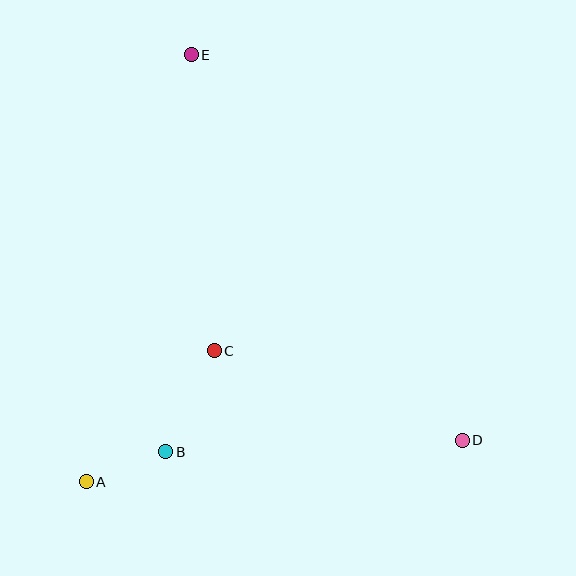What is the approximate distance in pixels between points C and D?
The distance between C and D is approximately 263 pixels.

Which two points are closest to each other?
Points A and B are closest to each other.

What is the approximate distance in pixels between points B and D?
The distance between B and D is approximately 297 pixels.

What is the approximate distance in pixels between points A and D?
The distance between A and D is approximately 378 pixels.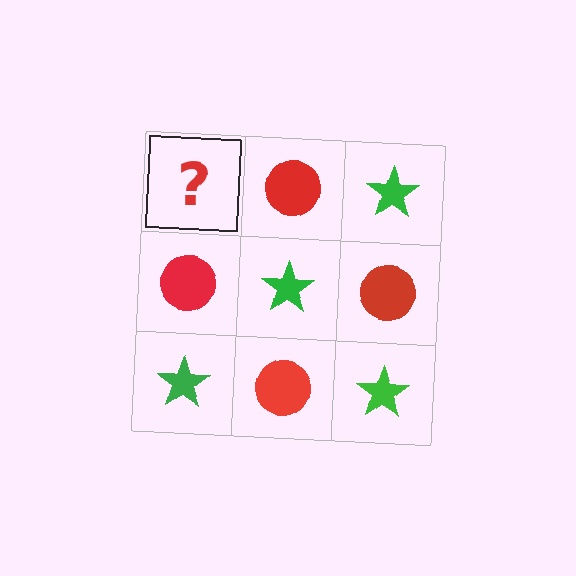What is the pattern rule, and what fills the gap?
The rule is that it alternates green star and red circle in a checkerboard pattern. The gap should be filled with a green star.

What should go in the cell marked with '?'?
The missing cell should contain a green star.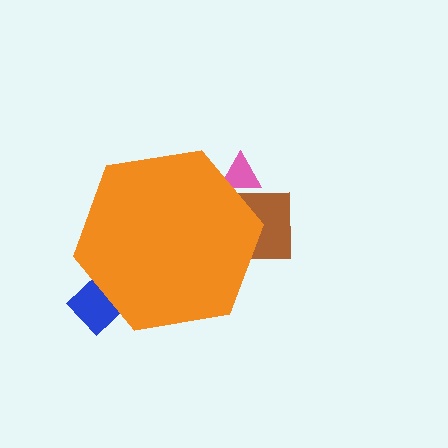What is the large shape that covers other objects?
An orange hexagon.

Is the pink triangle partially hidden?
Yes, the pink triangle is partially hidden behind the orange hexagon.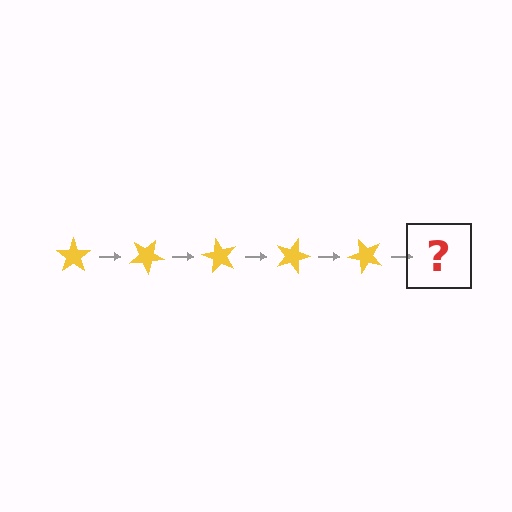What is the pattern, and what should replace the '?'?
The pattern is that the star rotates 30 degrees each step. The '?' should be a yellow star rotated 150 degrees.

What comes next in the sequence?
The next element should be a yellow star rotated 150 degrees.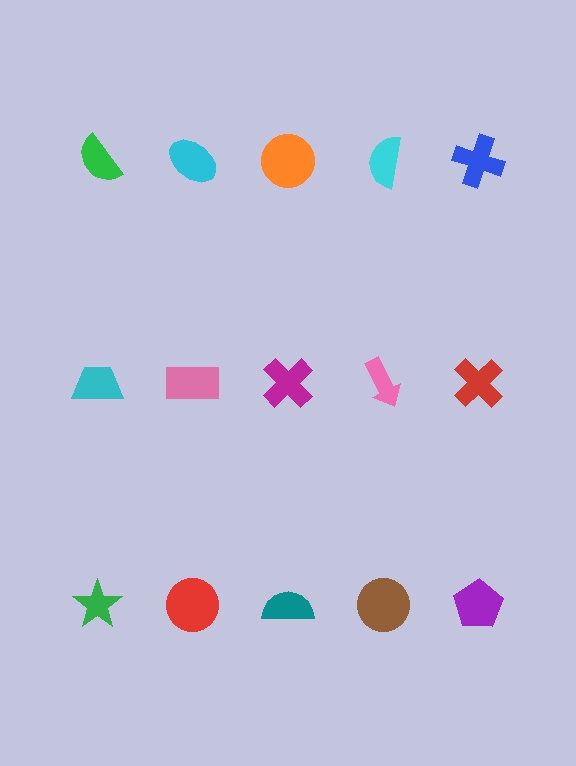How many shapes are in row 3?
5 shapes.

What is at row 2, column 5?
A red cross.